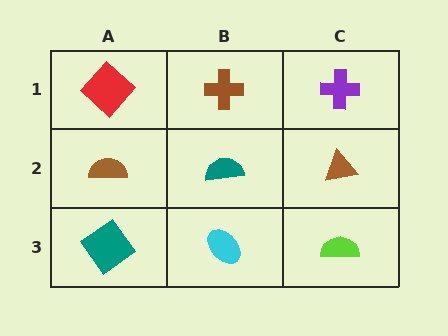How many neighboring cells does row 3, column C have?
2.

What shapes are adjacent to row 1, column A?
A brown semicircle (row 2, column A), a brown cross (row 1, column B).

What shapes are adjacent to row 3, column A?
A brown semicircle (row 2, column A), a cyan ellipse (row 3, column B).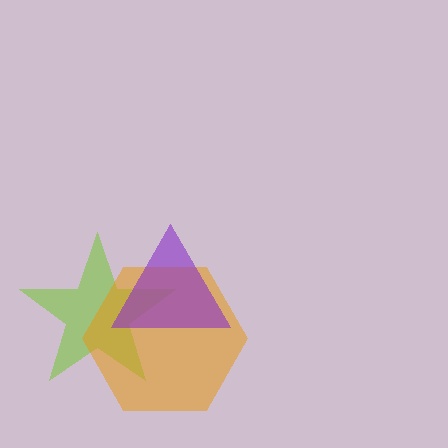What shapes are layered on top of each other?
The layered shapes are: a lime star, an orange hexagon, a purple triangle.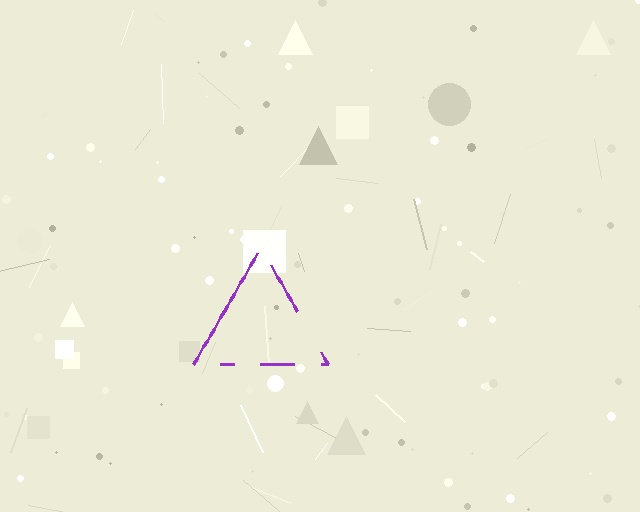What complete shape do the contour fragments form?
The contour fragments form a triangle.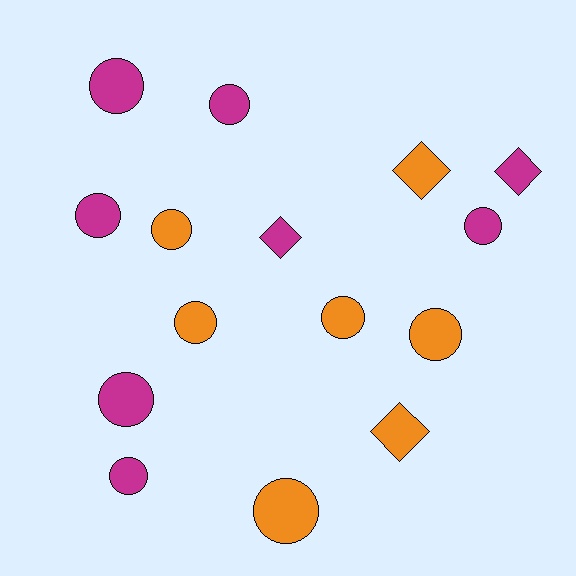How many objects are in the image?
There are 15 objects.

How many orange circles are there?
There are 5 orange circles.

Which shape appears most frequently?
Circle, with 11 objects.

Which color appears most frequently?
Magenta, with 8 objects.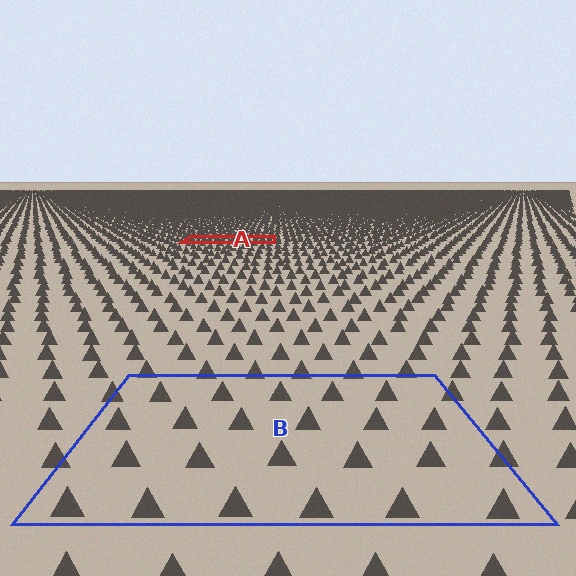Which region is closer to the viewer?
Region B is closer. The texture elements there are larger and more spread out.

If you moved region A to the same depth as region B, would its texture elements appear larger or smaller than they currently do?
They would appear larger. At a closer depth, the same texture elements are projected at a bigger on-screen size.